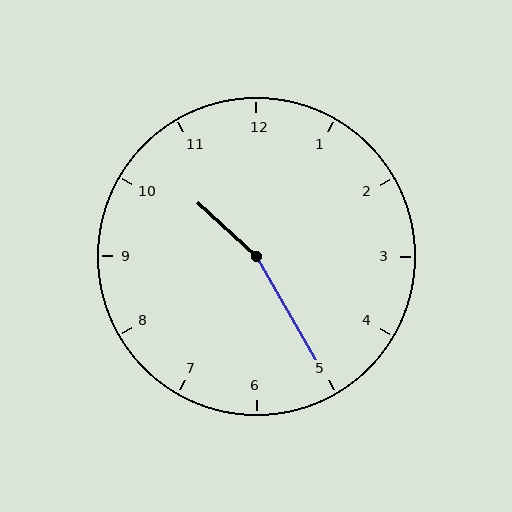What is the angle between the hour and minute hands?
Approximately 162 degrees.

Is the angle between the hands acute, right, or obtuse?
It is obtuse.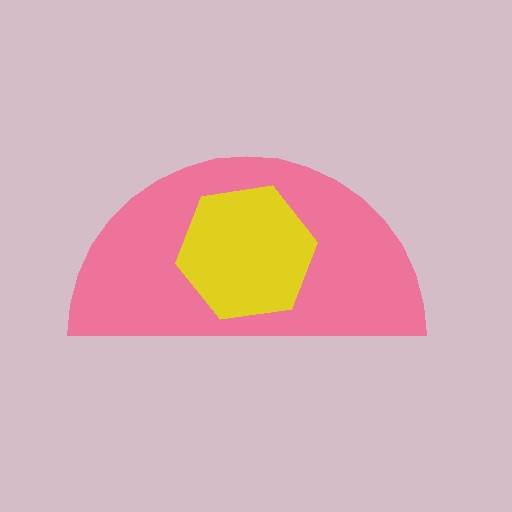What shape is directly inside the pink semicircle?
The yellow hexagon.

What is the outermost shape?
The pink semicircle.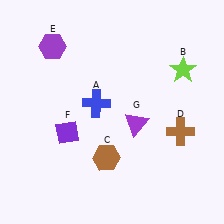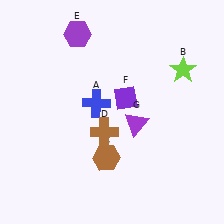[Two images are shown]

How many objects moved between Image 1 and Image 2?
3 objects moved between the two images.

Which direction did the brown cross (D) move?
The brown cross (D) moved left.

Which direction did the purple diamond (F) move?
The purple diamond (F) moved right.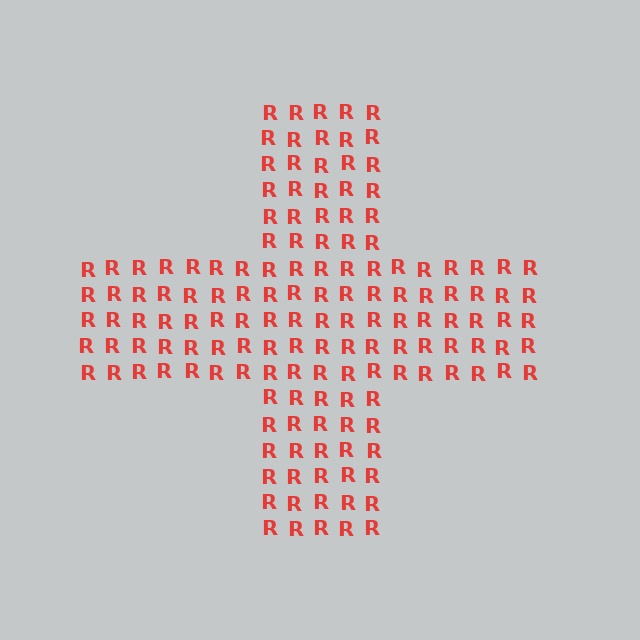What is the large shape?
The large shape is a cross.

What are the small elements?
The small elements are letter R's.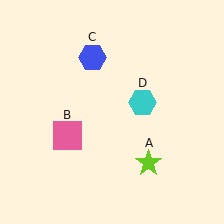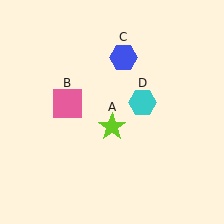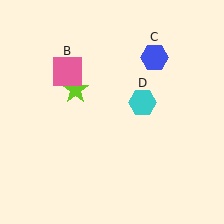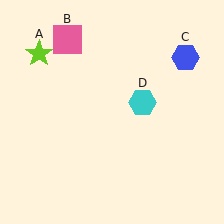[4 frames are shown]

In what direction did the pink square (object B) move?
The pink square (object B) moved up.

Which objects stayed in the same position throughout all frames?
Cyan hexagon (object D) remained stationary.